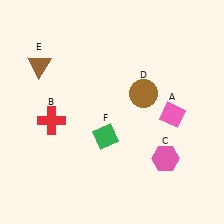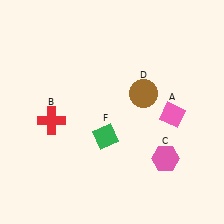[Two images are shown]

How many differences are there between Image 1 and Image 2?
There is 1 difference between the two images.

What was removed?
The brown triangle (E) was removed in Image 2.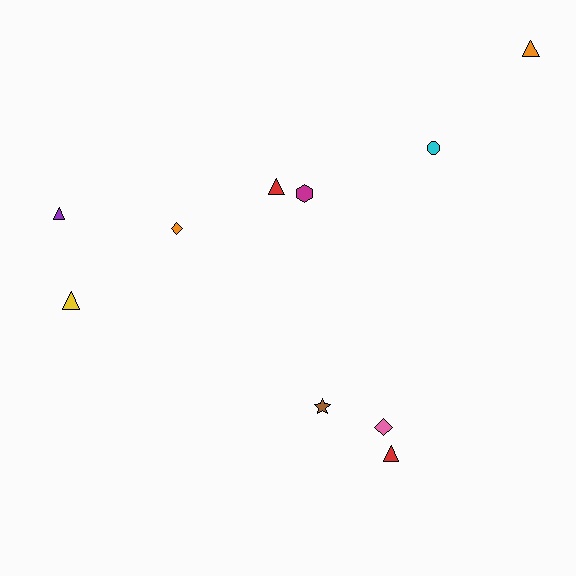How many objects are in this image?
There are 10 objects.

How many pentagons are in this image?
There are no pentagons.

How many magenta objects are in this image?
There is 1 magenta object.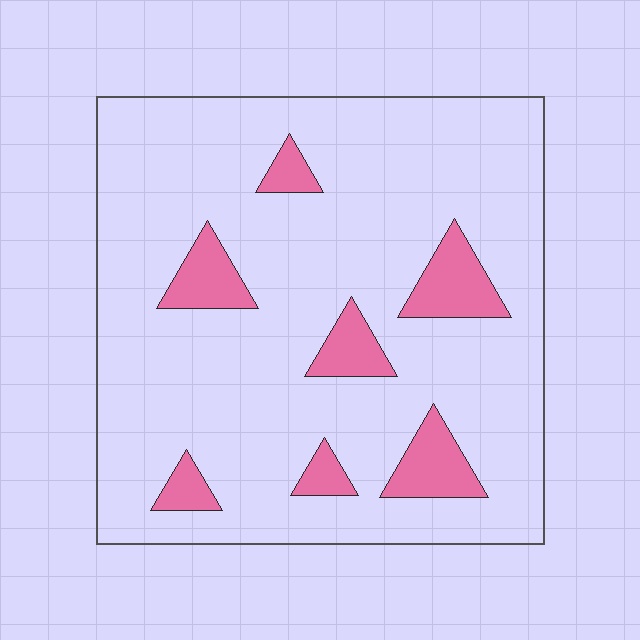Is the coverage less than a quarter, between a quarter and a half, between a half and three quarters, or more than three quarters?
Less than a quarter.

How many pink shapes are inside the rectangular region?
7.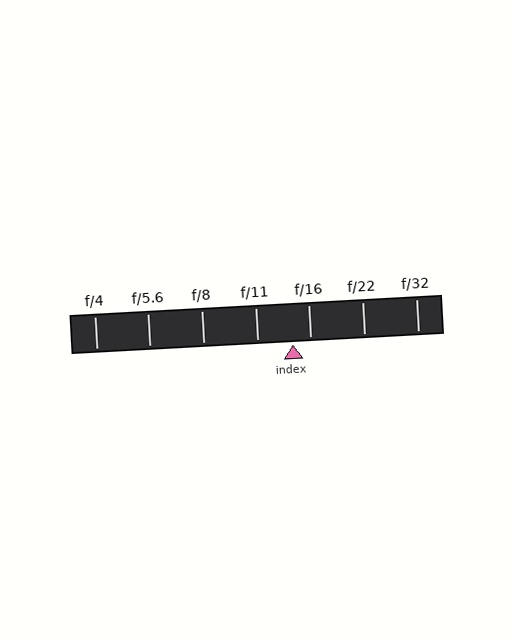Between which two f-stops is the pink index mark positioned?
The index mark is between f/11 and f/16.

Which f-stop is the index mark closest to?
The index mark is closest to f/16.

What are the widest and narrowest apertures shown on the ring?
The widest aperture shown is f/4 and the narrowest is f/32.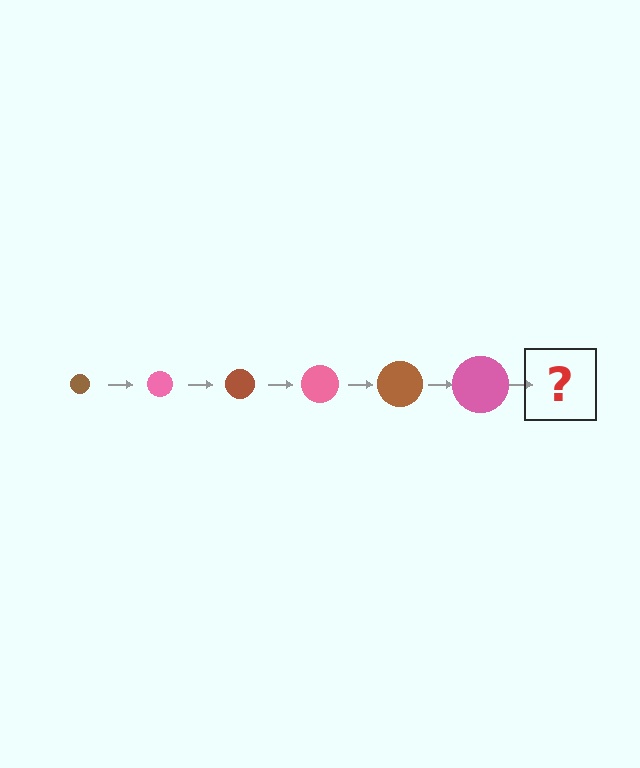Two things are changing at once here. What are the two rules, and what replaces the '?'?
The two rules are that the circle grows larger each step and the color cycles through brown and pink. The '?' should be a brown circle, larger than the previous one.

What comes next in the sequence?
The next element should be a brown circle, larger than the previous one.